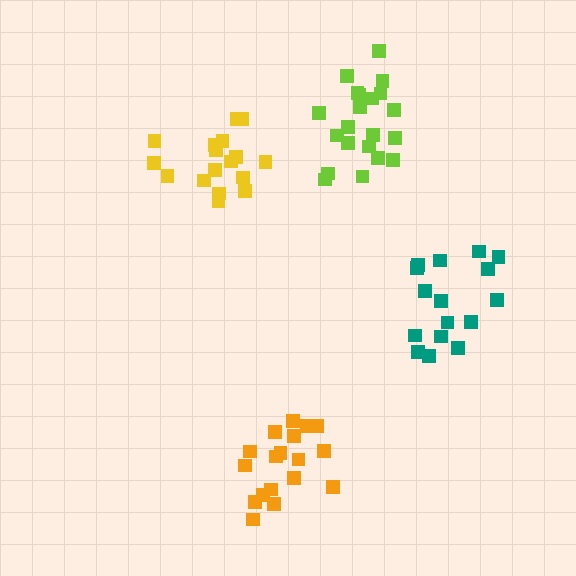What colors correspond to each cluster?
The clusters are colored: teal, yellow, orange, lime.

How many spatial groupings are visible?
There are 4 spatial groupings.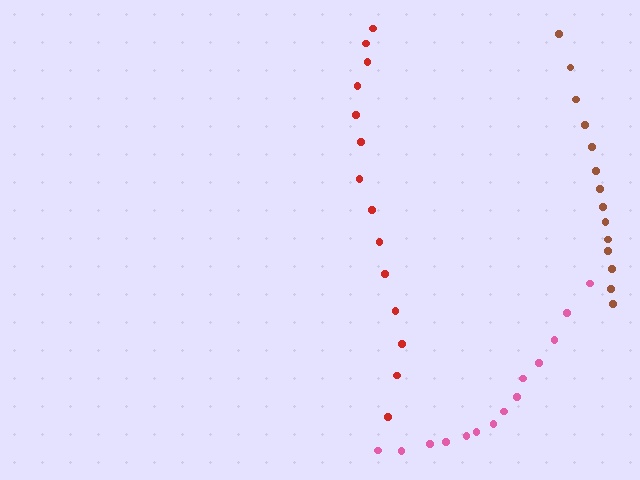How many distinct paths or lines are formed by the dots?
There are 3 distinct paths.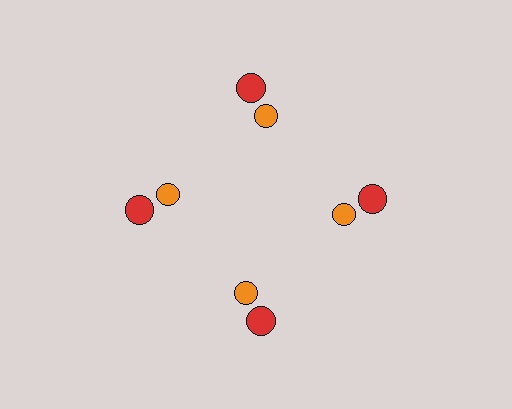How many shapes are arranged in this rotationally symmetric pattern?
There are 8 shapes, arranged in 4 groups of 2.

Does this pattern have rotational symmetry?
Yes, this pattern has 4-fold rotational symmetry. It looks the same after rotating 90 degrees around the center.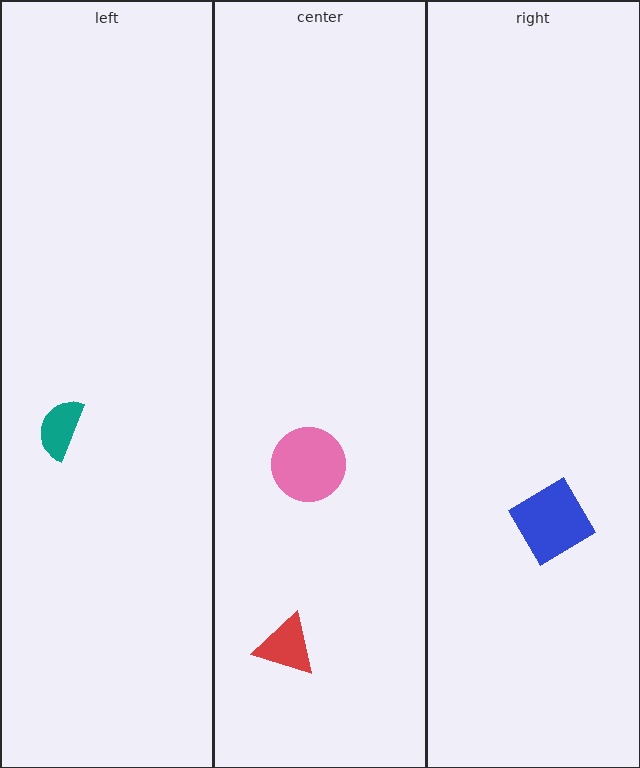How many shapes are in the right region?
1.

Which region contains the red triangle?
The center region.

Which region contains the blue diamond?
The right region.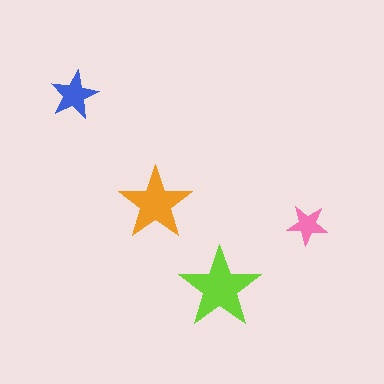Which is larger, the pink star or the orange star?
The orange one.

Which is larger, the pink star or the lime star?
The lime one.